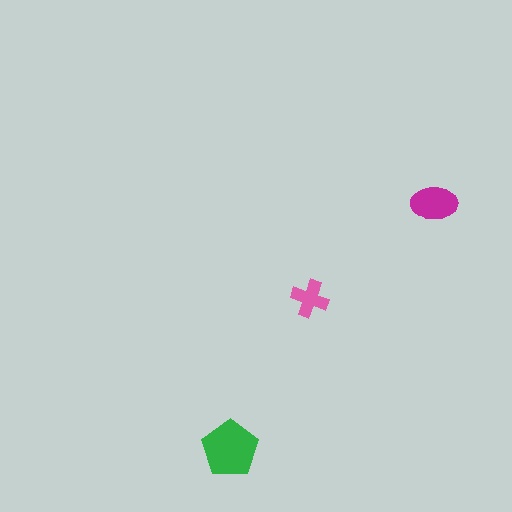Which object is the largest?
The green pentagon.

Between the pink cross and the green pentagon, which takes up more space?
The green pentagon.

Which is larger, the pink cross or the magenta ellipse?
The magenta ellipse.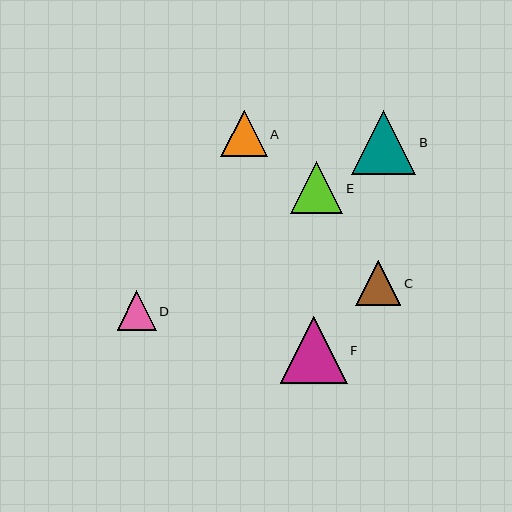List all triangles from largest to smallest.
From largest to smallest: F, B, E, A, C, D.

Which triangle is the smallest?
Triangle D is the smallest with a size of approximately 39 pixels.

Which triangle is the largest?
Triangle F is the largest with a size of approximately 67 pixels.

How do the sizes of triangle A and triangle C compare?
Triangle A and triangle C are approximately the same size.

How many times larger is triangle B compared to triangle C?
Triangle B is approximately 1.4 times the size of triangle C.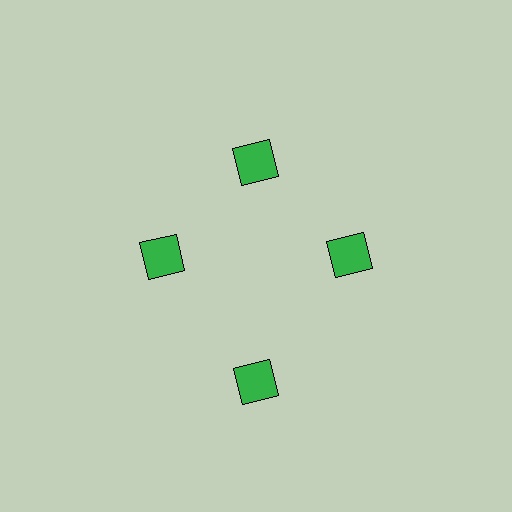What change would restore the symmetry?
The symmetry would be restored by moving it inward, back onto the ring so that all 4 squares sit at equal angles and equal distance from the center.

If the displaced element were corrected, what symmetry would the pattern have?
It would have 4-fold rotational symmetry — the pattern would map onto itself every 90 degrees.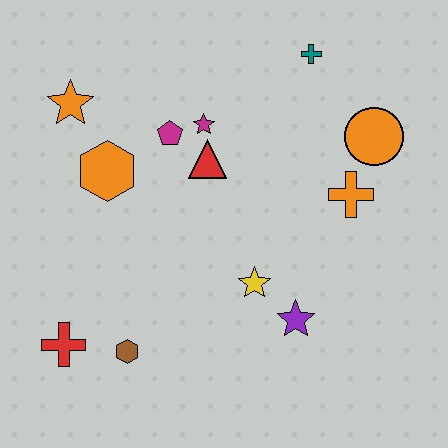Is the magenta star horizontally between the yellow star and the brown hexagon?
Yes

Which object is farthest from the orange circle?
The red cross is farthest from the orange circle.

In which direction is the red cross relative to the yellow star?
The red cross is to the left of the yellow star.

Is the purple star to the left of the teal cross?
Yes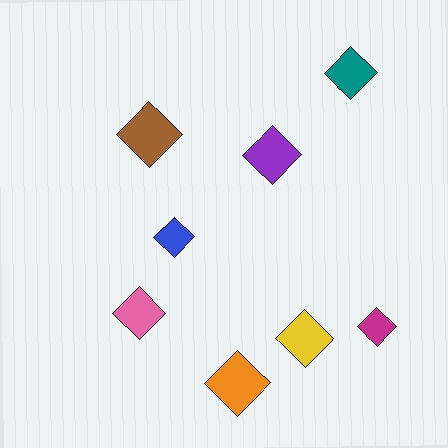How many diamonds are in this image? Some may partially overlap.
There are 8 diamonds.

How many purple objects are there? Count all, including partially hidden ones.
There is 1 purple object.